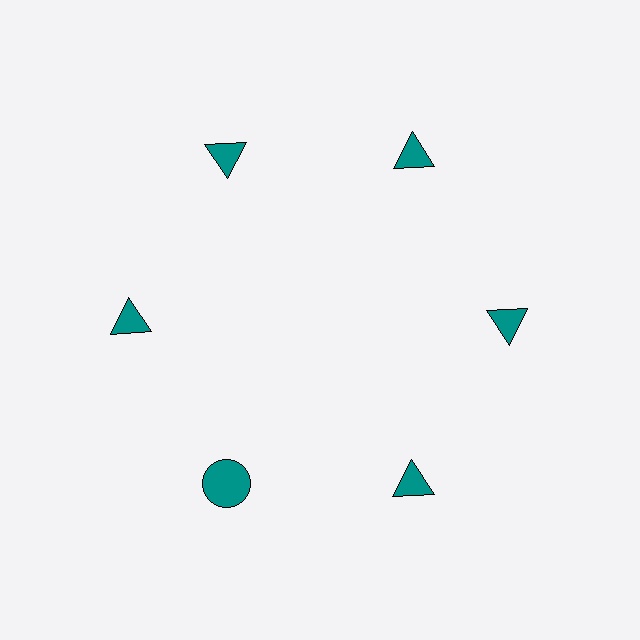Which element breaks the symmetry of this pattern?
The teal circle at roughly the 7 o'clock position breaks the symmetry. All other shapes are teal triangles.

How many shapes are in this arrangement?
There are 6 shapes arranged in a ring pattern.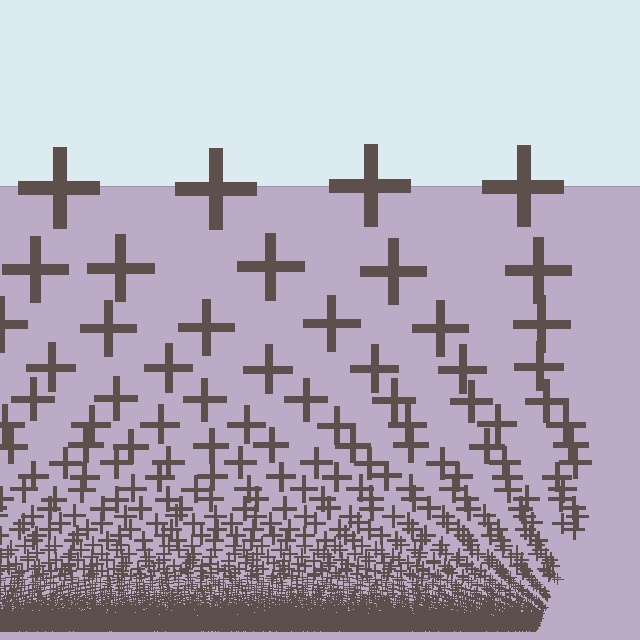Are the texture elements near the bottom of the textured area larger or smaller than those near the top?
Smaller. The gradient is inverted — elements near the bottom are smaller and denser.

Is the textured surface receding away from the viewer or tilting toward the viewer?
The surface appears to tilt toward the viewer. Texture elements get larger and sparser toward the top.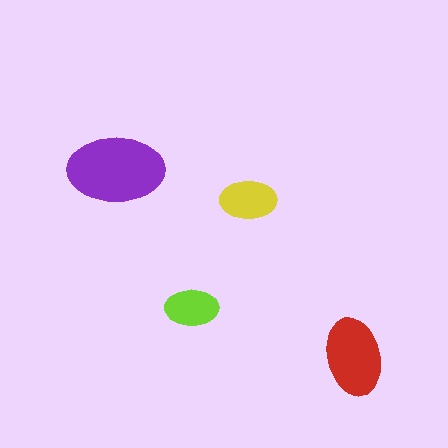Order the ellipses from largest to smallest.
the purple one, the red one, the yellow one, the lime one.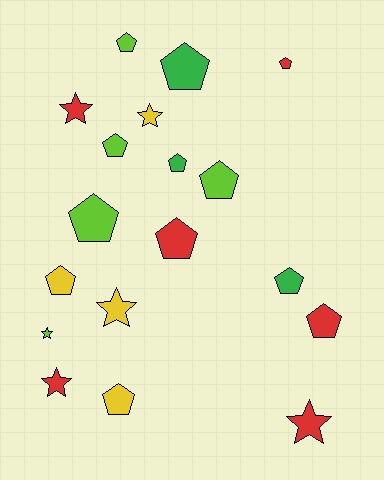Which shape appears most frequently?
Pentagon, with 12 objects.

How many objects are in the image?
There are 18 objects.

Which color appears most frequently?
Red, with 6 objects.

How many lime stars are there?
There is 1 lime star.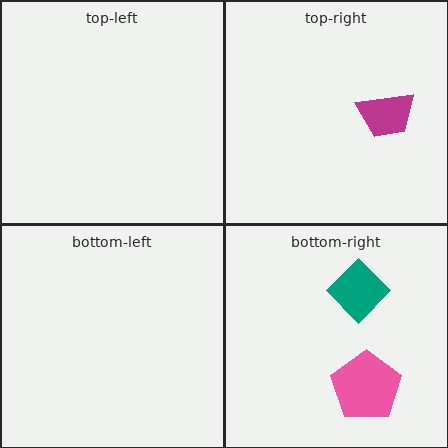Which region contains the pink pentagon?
The bottom-right region.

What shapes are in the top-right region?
The magenta trapezoid.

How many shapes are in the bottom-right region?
2.